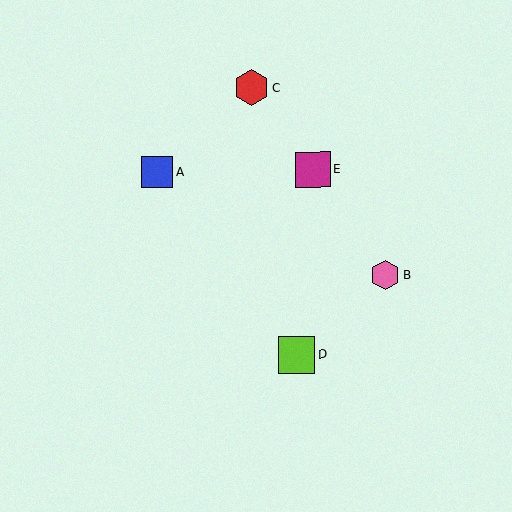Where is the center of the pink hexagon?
The center of the pink hexagon is at (385, 275).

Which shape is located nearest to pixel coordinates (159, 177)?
The blue square (labeled A) at (158, 171) is nearest to that location.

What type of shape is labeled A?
Shape A is a blue square.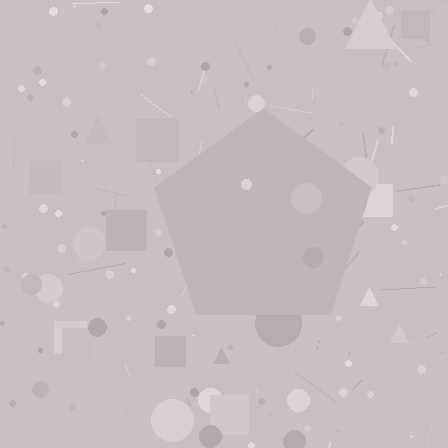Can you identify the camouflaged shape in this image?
The camouflaged shape is a pentagon.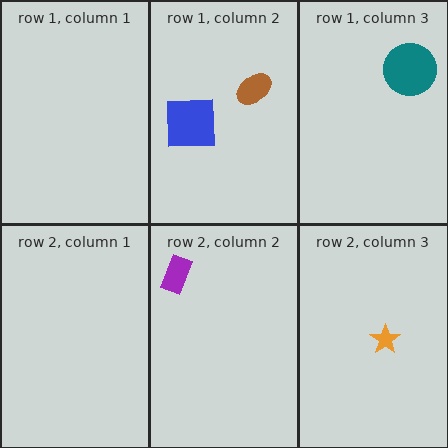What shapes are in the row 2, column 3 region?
The orange star.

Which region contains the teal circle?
The row 1, column 3 region.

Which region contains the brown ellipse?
The row 1, column 2 region.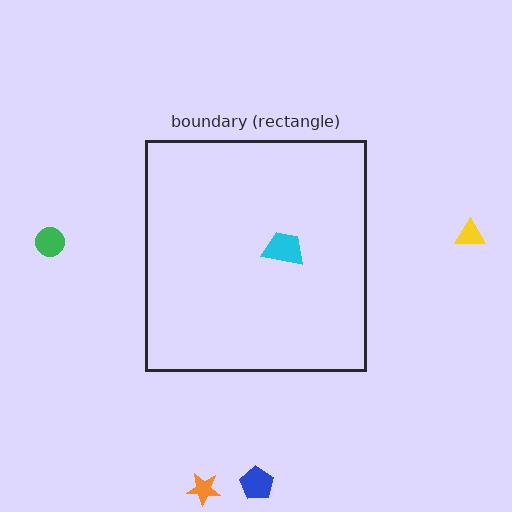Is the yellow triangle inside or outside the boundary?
Outside.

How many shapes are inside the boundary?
1 inside, 4 outside.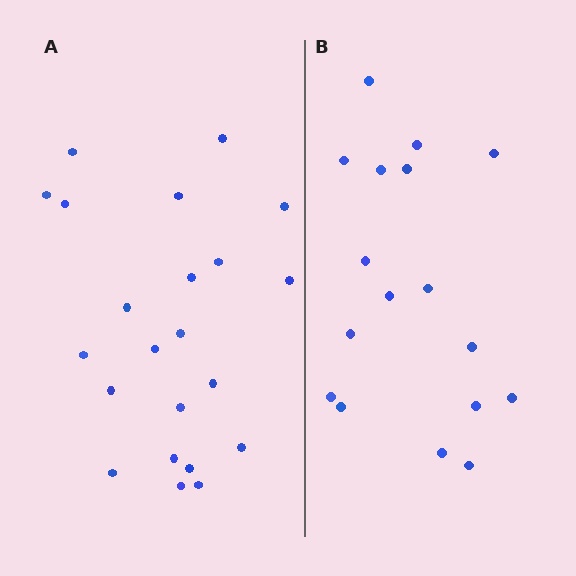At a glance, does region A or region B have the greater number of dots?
Region A (the left region) has more dots.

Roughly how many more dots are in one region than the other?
Region A has about 5 more dots than region B.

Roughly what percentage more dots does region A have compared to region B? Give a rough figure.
About 30% more.